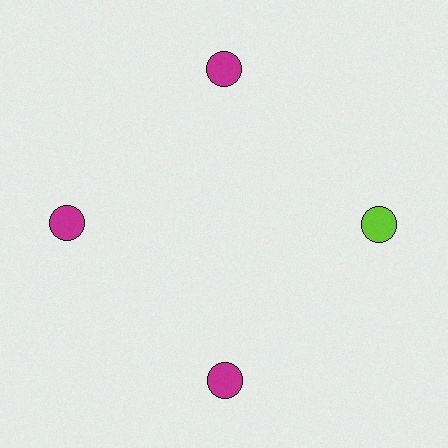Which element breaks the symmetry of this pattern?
The lime circle at roughly the 3 o'clock position breaks the symmetry. All other shapes are magenta circles.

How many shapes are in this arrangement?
There are 4 shapes arranged in a ring pattern.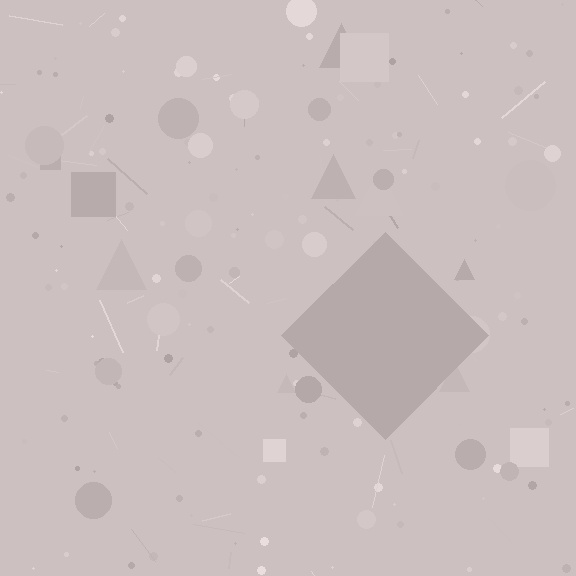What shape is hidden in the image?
A diamond is hidden in the image.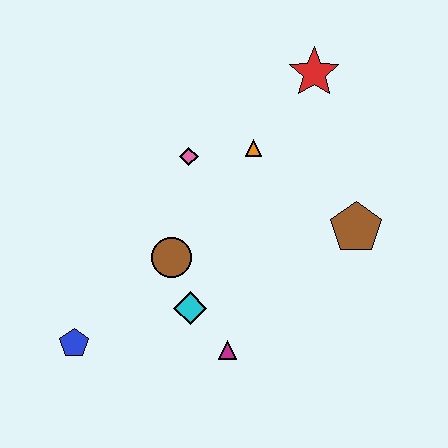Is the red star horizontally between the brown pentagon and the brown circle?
Yes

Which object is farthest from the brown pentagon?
The blue pentagon is farthest from the brown pentagon.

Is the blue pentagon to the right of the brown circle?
No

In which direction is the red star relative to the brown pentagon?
The red star is above the brown pentagon.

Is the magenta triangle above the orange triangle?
No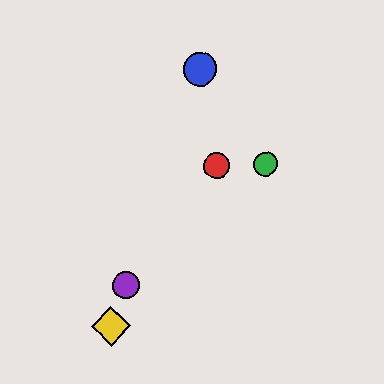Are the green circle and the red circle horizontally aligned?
Yes, both are at y≈164.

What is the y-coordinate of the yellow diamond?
The yellow diamond is at y≈327.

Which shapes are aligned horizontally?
The red circle, the green circle are aligned horizontally.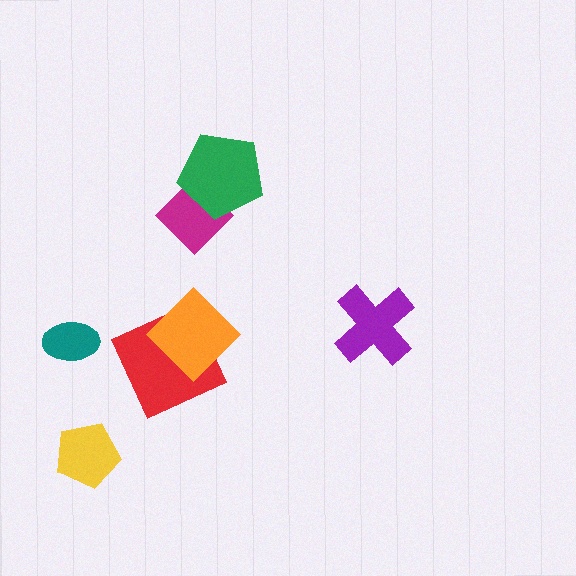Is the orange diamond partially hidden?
No, no other shape covers it.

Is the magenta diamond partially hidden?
Yes, it is partially covered by another shape.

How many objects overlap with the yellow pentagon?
0 objects overlap with the yellow pentagon.